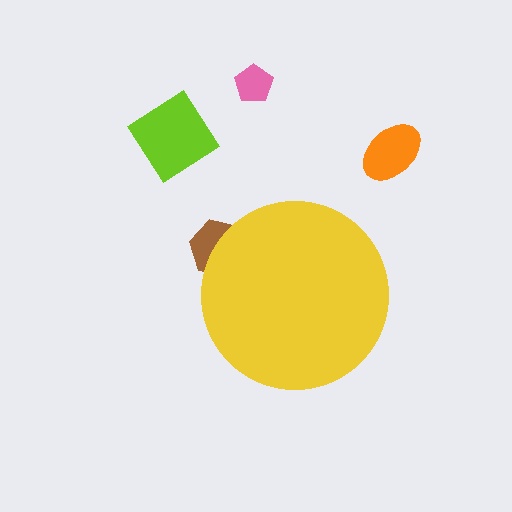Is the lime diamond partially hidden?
No, the lime diamond is fully visible.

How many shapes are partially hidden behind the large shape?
1 shape is partially hidden.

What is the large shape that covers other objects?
A yellow circle.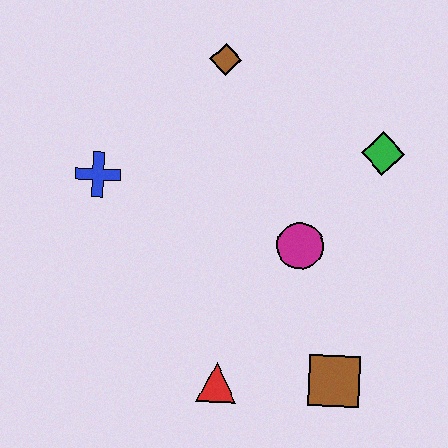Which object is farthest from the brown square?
The brown diamond is farthest from the brown square.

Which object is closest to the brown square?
The red triangle is closest to the brown square.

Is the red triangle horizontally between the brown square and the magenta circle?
No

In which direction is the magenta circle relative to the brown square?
The magenta circle is above the brown square.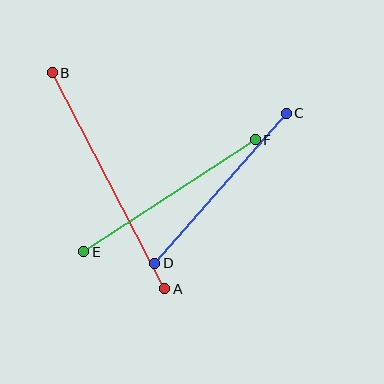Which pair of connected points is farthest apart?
Points A and B are farthest apart.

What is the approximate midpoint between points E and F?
The midpoint is at approximately (170, 196) pixels.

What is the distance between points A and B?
The distance is approximately 244 pixels.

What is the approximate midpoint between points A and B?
The midpoint is at approximately (108, 181) pixels.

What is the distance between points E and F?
The distance is approximately 205 pixels.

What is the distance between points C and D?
The distance is approximately 199 pixels.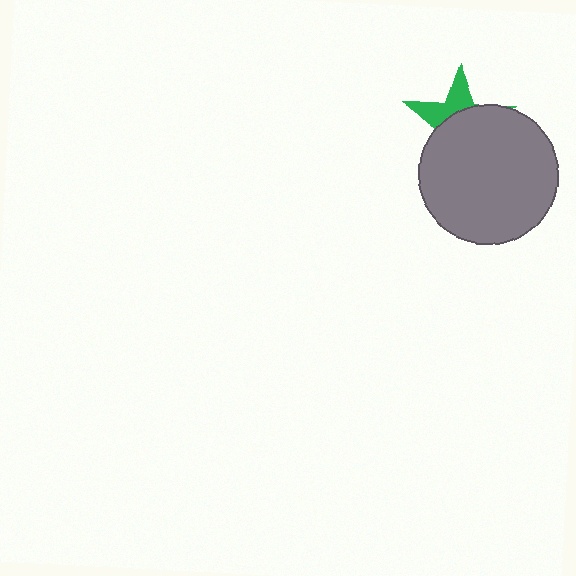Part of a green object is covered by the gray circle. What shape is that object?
It is a star.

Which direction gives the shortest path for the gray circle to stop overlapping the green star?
Moving down gives the shortest separation.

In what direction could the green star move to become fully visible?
The green star could move up. That would shift it out from behind the gray circle entirely.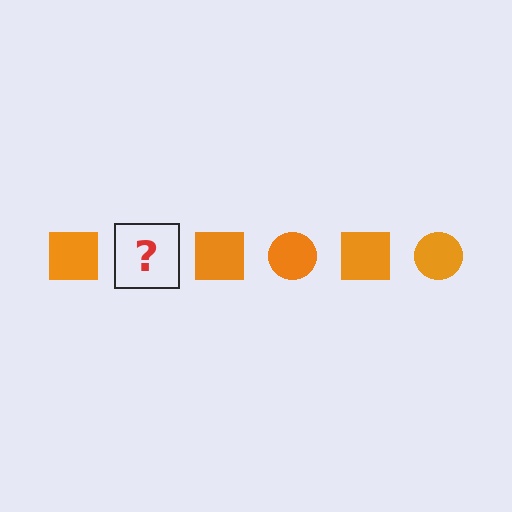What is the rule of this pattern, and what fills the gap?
The rule is that the pattern cycles through square, circle shapes in orange. The gap should be filled with an orange circle.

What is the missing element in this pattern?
The missing element is an orange circle.